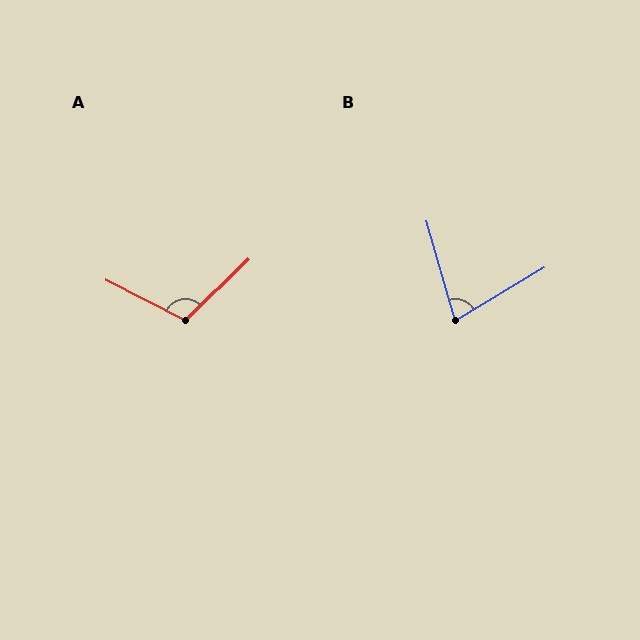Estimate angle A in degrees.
Approximately 109 degrees.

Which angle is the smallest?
B, at approximately 75 degrees.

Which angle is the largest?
A, at approximately 109 degrees.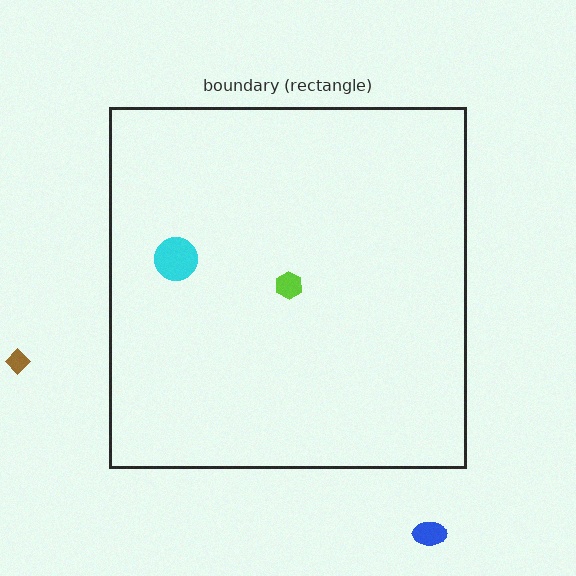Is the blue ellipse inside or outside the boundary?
Outside.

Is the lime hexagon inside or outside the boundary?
Inside.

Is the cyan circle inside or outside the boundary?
Inside.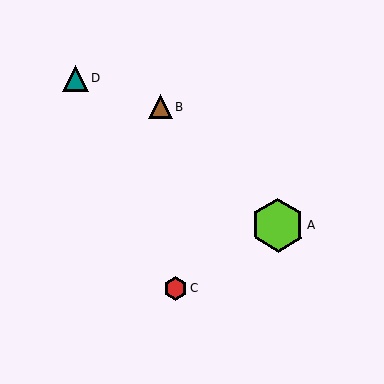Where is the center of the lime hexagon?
The center of the lime hexagon is at (278, 225).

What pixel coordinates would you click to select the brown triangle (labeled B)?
Click at (160, 107) to select the brown triangle B.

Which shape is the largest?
The lime hexagon (labeled A) is the largest.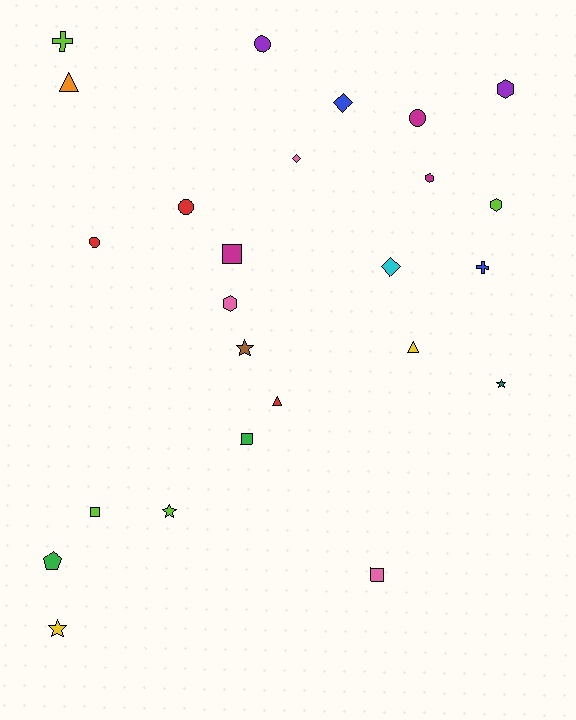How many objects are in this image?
There are 25 objects.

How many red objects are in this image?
There are 3 red objects.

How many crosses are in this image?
There are 2 crosses.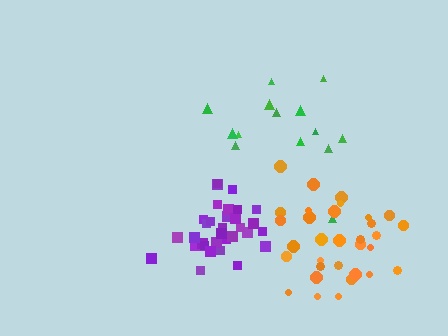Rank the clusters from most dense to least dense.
purple, orange, green.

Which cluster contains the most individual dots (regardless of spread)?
Purple (33).